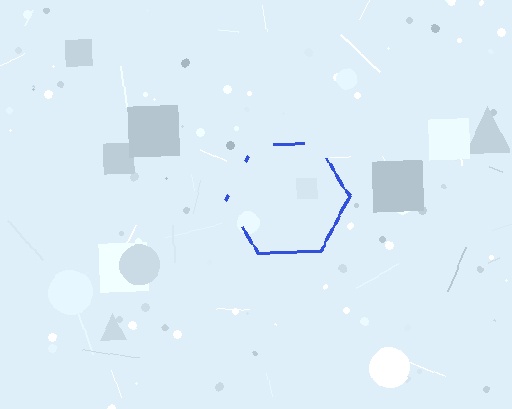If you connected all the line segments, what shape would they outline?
They would outline a hexagon.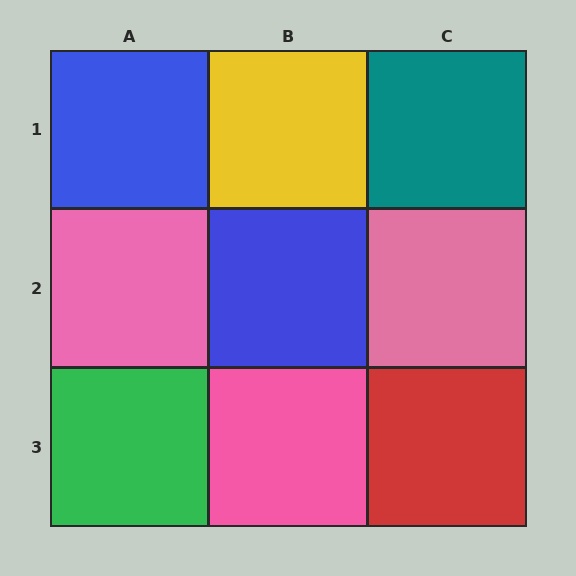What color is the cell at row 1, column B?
Yellow.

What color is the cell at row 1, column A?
Blue.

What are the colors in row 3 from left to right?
Green, pink, red.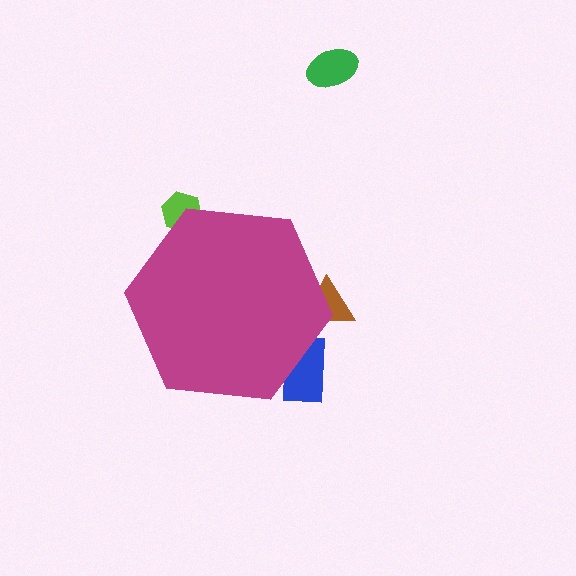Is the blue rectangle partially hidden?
Yes, the blue rectangle is partially hidden behind the magenta hexagon.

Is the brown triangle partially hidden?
Yes, the brown triangle is partially hidden behind the magenta hexagon.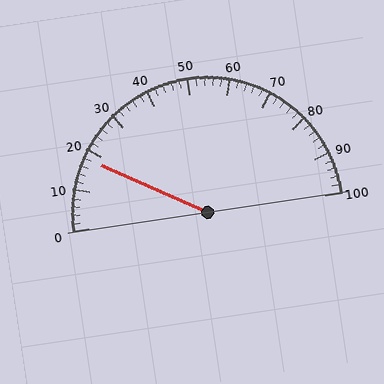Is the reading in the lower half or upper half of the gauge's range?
The reading is in the lower half of the range (0 to 100).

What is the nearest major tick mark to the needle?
The nearest major tick mark is 20.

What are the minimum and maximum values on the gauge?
The gauge ranges from 0 to 100.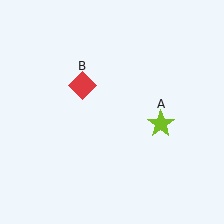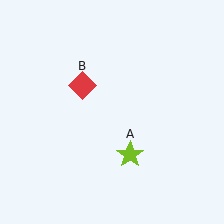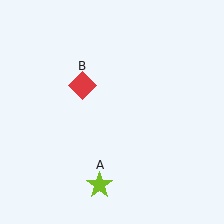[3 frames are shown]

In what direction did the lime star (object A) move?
The lime star (object A) moved down and to the left.